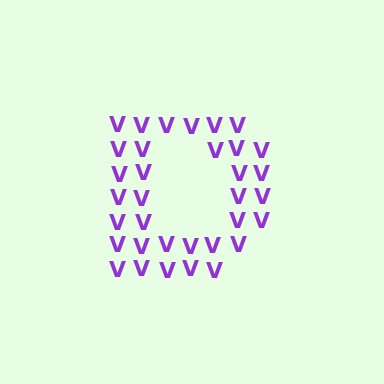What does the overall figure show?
The overall figure shows the letter D.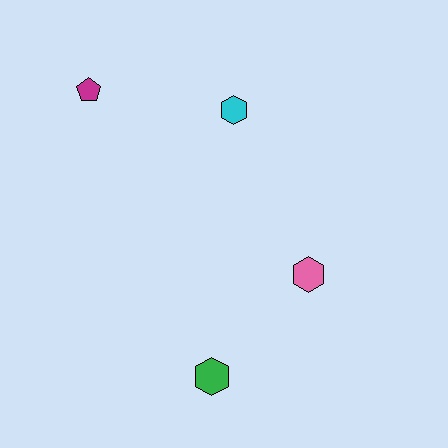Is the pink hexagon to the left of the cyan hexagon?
No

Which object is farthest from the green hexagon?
The magenta pentagon is farthest from the green hexagon.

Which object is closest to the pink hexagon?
The green hexagon is closest to the pink hexagon.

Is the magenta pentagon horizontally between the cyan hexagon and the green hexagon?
No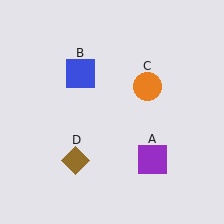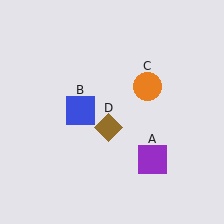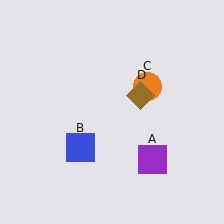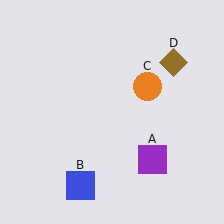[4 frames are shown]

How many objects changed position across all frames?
2 objects changed position: blue square (object B), brown diamond (object D).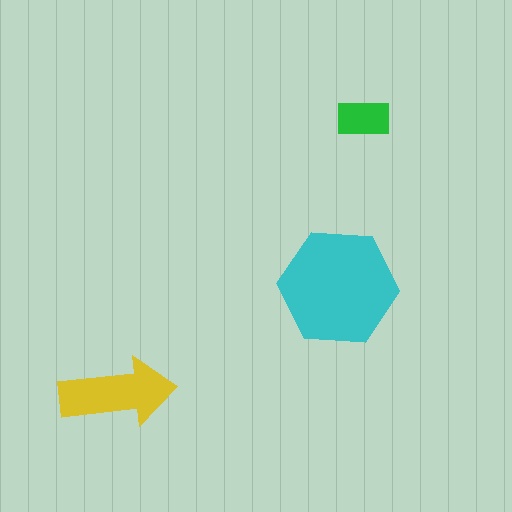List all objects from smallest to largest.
The green rectangle, the yellow arrow, the cyan hexagon.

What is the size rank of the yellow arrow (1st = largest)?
2nd.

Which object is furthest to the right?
The green rectangle is rightmost.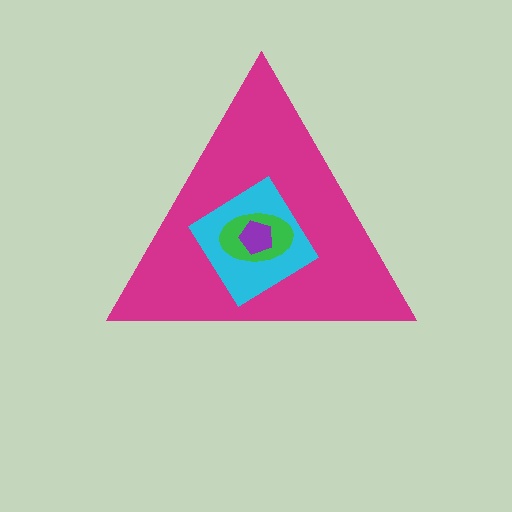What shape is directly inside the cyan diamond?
The green ellipse.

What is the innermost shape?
The purple pentagon.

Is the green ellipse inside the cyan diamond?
Yes.